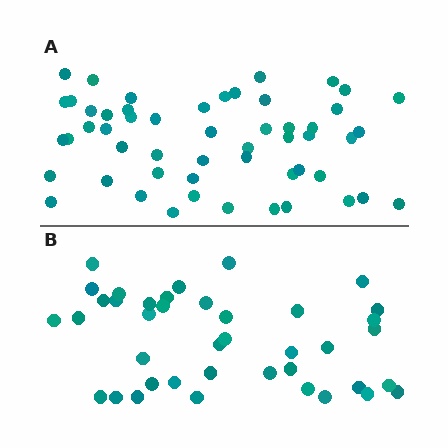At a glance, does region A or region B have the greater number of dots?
Region A (the top region) has more dots.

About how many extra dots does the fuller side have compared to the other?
Region A has approximately 15 more dots than region B.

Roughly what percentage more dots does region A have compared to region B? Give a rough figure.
About 30% more.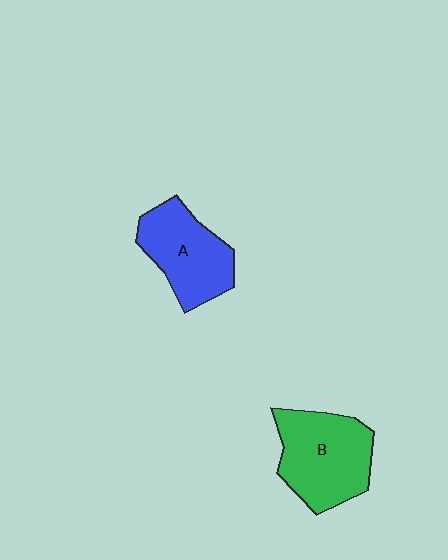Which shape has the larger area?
Shape B (green).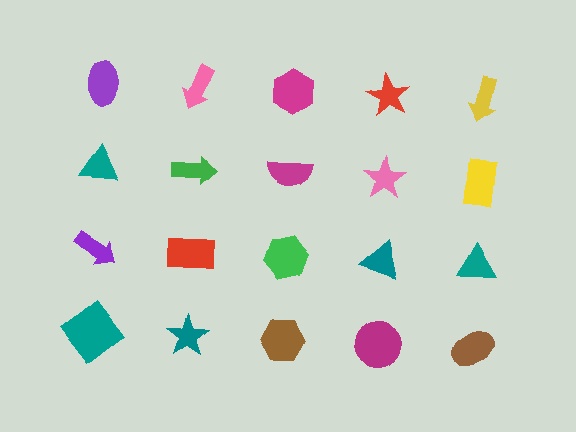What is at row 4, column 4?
A magenta circle.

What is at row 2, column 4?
A pink star.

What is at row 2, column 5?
A yellow rectangle.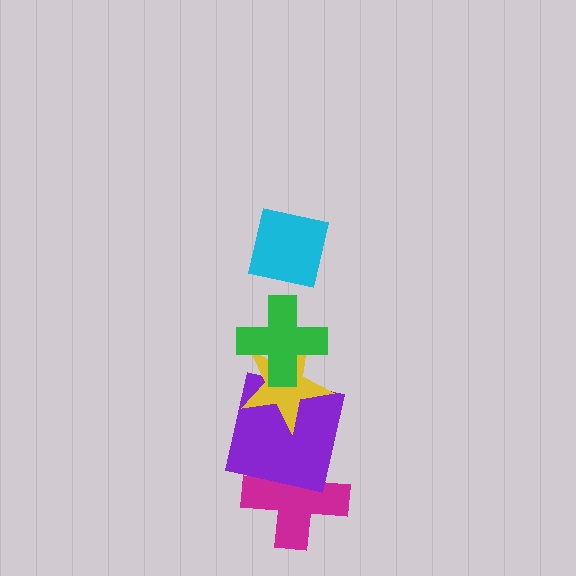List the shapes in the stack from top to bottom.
From top to bottom: the cyan square, the green cross, the yellow star, the purple square, the magenta cross.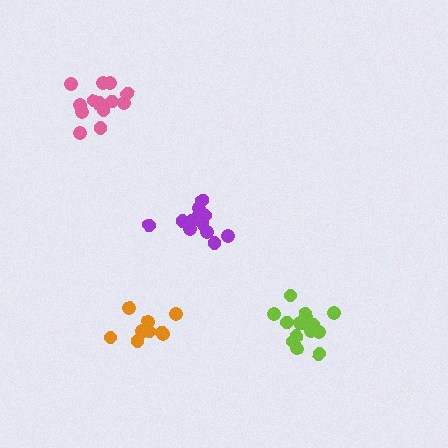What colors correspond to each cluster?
The clusters are colored: purple, orange, lime, pink.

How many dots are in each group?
Group 1: 13 dots, Group 2: 9 dots, Group 3: 14 dots, Group 4: 14 dots (50 total).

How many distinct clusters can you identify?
There are 4 distinct clusters.